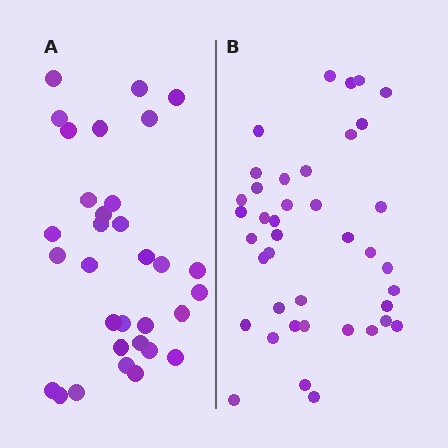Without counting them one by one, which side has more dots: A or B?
Region B (the right region) has more dots.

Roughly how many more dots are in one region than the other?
Region B has roughly 8 or so more dots than region A.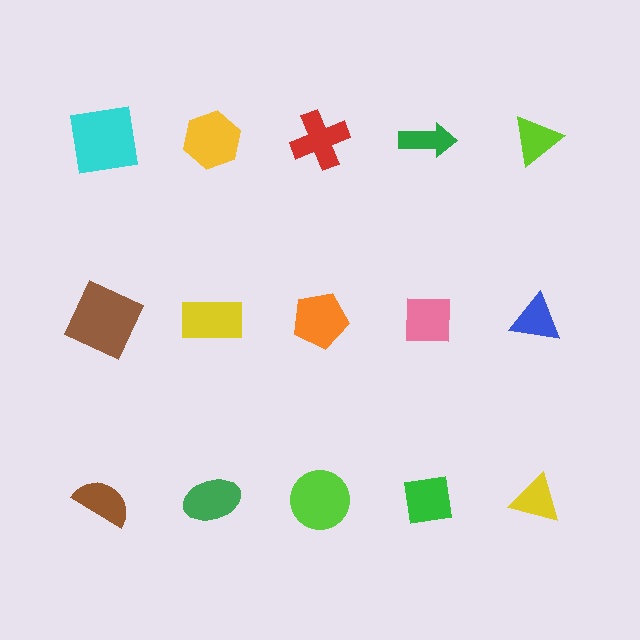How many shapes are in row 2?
5 shapes.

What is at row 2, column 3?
An orange pentagon.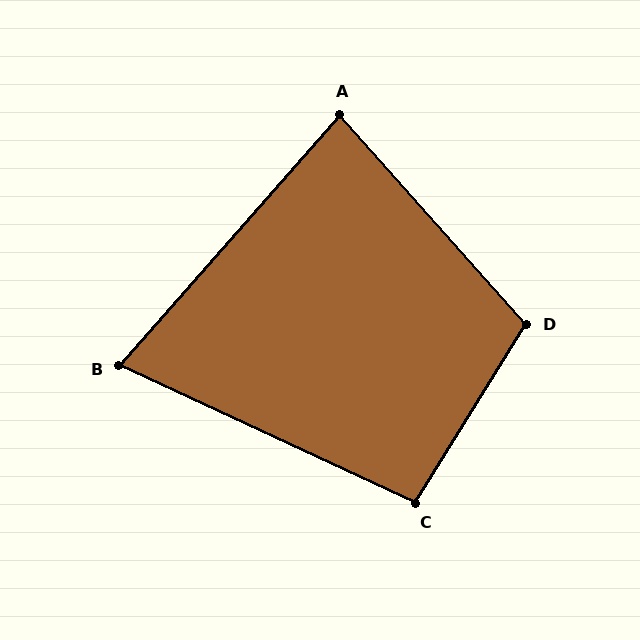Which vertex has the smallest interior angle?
B, at approximately 73 degrees.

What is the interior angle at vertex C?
Approximately 97 degrees (obtuse).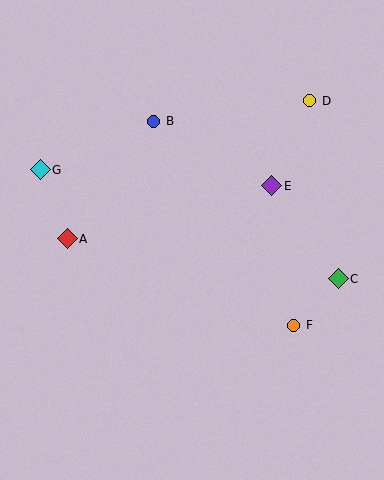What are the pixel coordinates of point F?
Point F is at (294, 325).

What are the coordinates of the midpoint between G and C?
The midpoint between G and C is at (189, 224).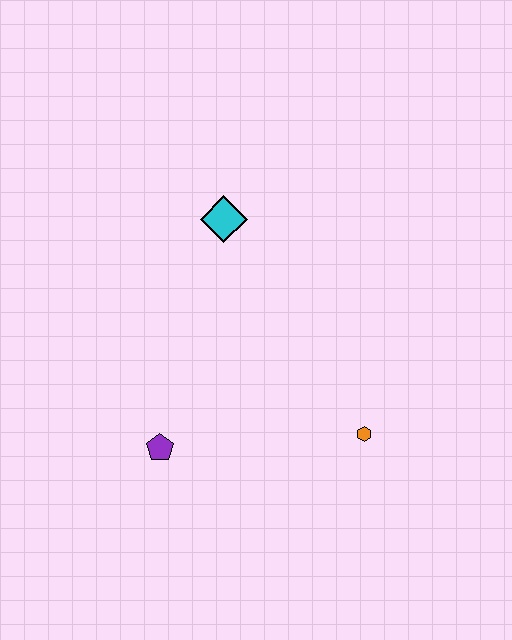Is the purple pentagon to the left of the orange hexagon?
Yes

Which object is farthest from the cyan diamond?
The orange hexagon is farthest from the cyan diamond.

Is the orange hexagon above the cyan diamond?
No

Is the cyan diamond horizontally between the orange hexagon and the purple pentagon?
Yes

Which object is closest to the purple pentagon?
The orange hexagon is closest to the purple pentagon.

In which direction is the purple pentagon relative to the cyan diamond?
The purple pentagon is below the cyan diamond.